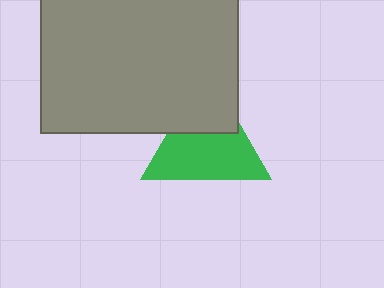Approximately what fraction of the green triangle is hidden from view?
Roughly 35% of the green triangle is hidden behind the gray square.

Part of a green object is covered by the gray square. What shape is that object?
It is a triangle.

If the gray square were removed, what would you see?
You would see the complete green triangle.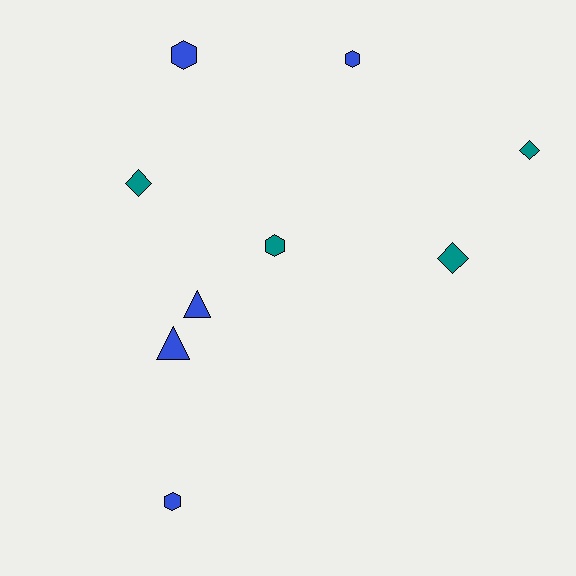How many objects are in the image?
There are 9 objects.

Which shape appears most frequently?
Hexagon, with 4 objects.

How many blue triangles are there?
There are 2 blue triangles.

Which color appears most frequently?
Blue, with 5 objects.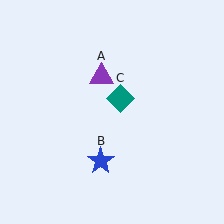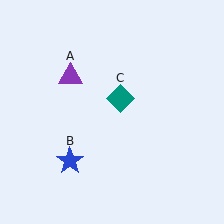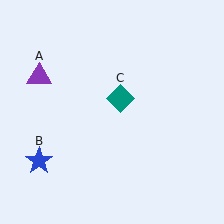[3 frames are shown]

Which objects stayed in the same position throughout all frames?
Teal diamond (object C) remained stationary.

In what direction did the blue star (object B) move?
The blue star (object B) moved left.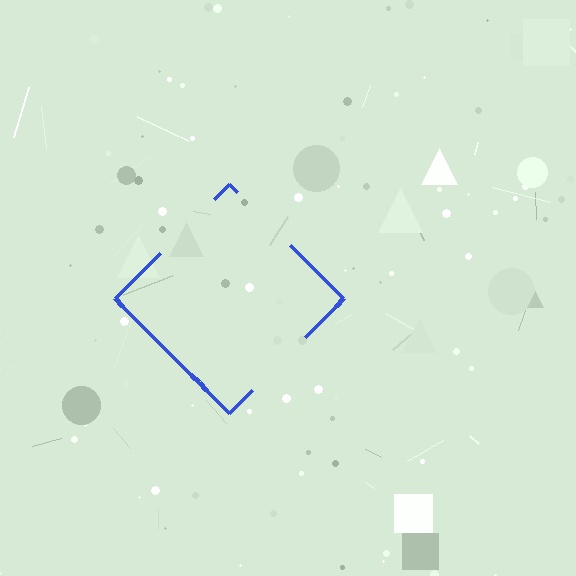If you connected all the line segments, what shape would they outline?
They would outline a diamond.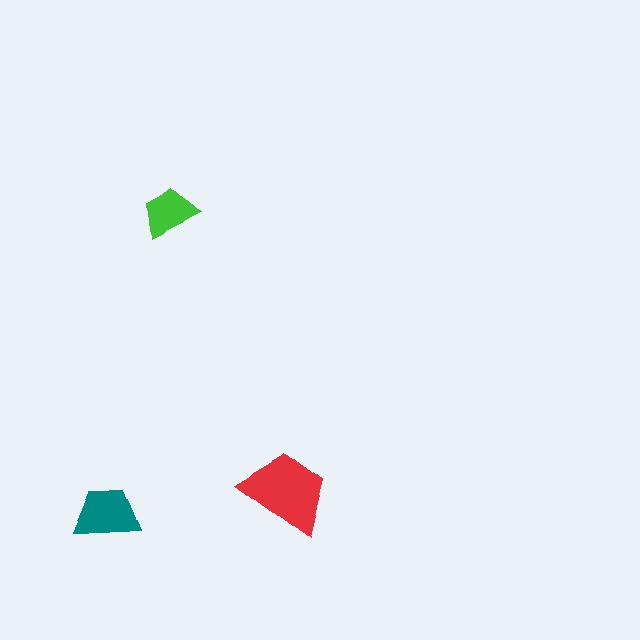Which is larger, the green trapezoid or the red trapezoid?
The red one.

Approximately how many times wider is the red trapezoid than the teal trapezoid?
About 1.5 times wider.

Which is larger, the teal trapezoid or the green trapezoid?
The teal one.